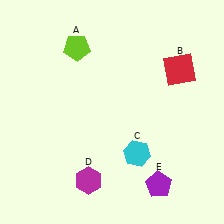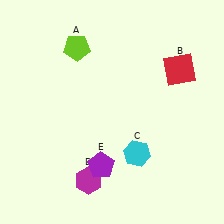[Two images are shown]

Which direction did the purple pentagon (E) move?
The purple pentagon (E) moved left.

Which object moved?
The purple pentagon (E) moved left.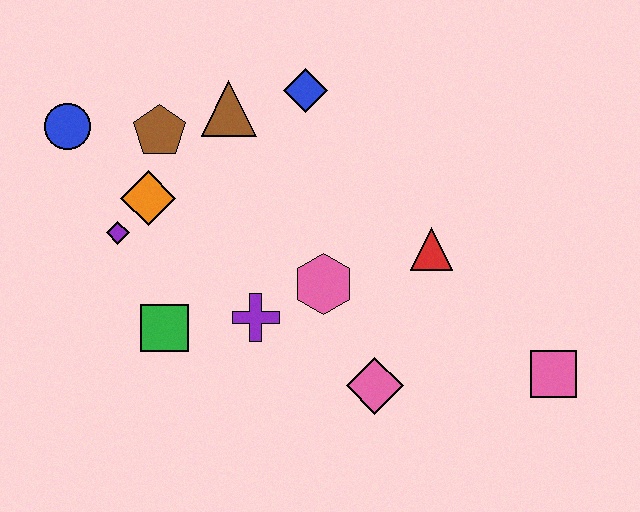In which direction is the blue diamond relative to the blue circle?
The blue diamond is to the right of the blue circle.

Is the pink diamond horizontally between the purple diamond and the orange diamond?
No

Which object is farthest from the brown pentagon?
The pink square is farthest from the brown pentagon.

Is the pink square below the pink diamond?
No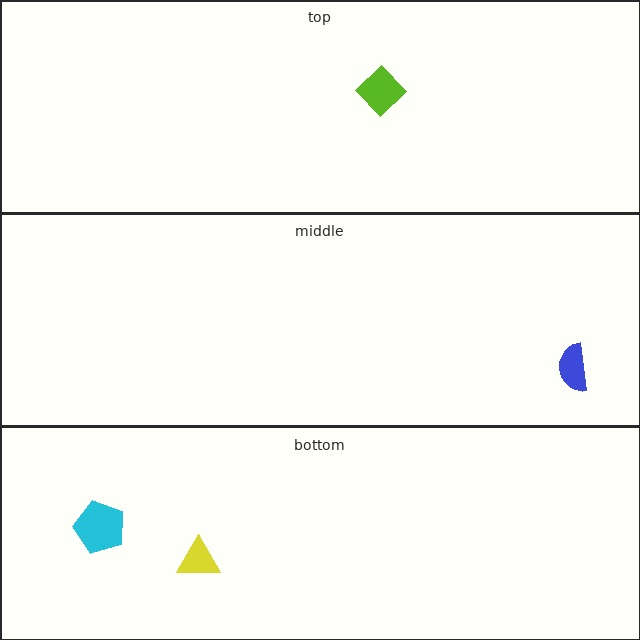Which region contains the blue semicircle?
The middle region.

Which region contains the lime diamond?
The top region.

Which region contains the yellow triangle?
The bottom region.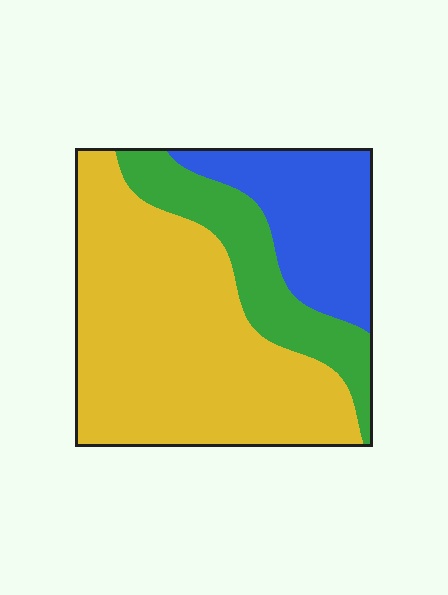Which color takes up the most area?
Yellow, at roughly 60%.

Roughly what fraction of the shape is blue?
Blue takes up between a sixth and a third of the shape.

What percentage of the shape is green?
Green takes up about one fifth (1/5) of the shape.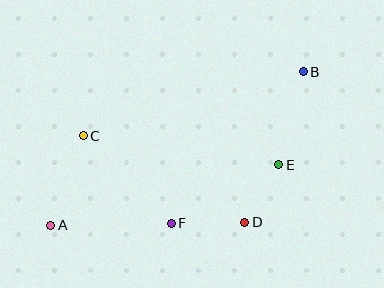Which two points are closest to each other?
Points D and E are closest to each other.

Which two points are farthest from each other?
Points A and B are farthest from each other.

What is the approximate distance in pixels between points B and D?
The distance between B and D is approximately 162 pixels.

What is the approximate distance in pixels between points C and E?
The distance between C and E is approximately 198 pixels.